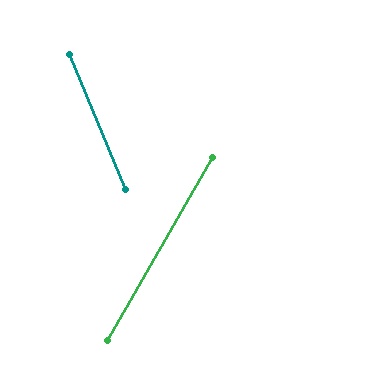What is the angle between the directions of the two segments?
Approximately 52 degrees.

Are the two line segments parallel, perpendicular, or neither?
Neither parallel nor perpendicular — they differ by about 52°.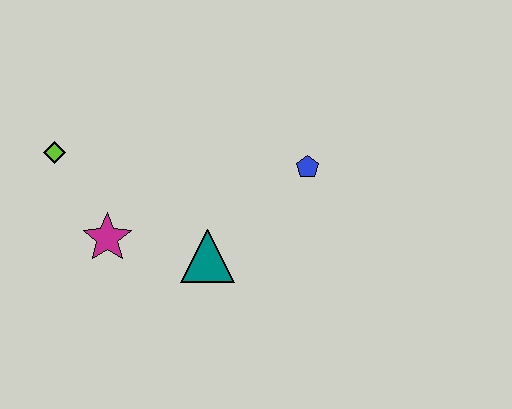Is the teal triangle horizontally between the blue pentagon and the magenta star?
Yes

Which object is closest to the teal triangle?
The magenta star is closest to the teal triangle.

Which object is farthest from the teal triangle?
The lime diamond is farthest from the teal triangle.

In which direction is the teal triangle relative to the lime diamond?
The teal triangle is to the right of the lime diamond.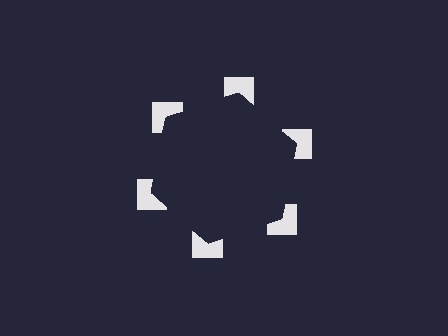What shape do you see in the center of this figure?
An illusory hexagon — its edges are inferred from the aligned wedge cuts in the notched squares, not physically drawn.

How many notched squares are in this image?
There are 6 — one at each vertex of the illusory hexagon.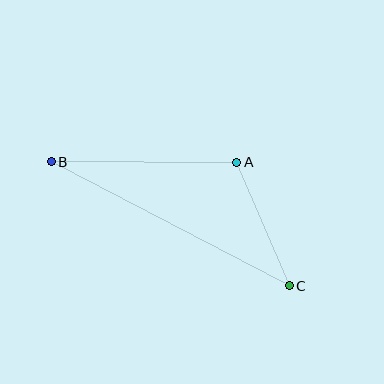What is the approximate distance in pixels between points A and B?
The distance between A and B is approximately 186 pixels.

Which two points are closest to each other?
Points A and C are closest to each other.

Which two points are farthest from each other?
Points B and C are farthest from each other.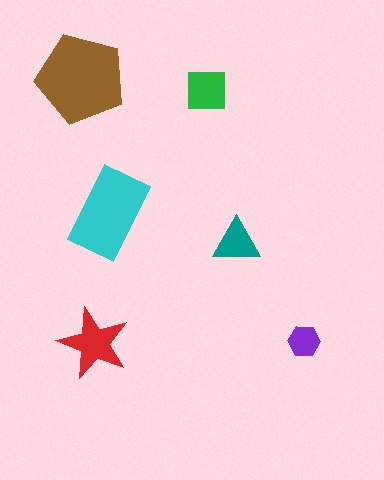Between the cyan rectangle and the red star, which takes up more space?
The cyan rectangle.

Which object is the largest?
The brown pentagon.